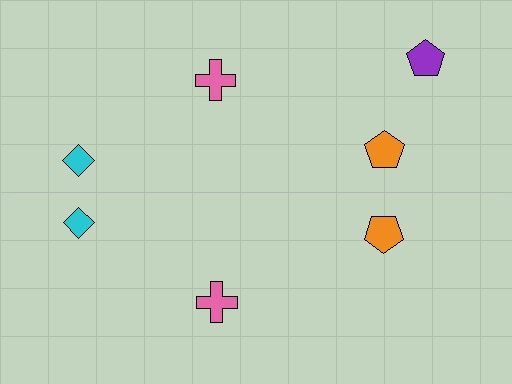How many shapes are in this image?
There are 7 shapes in this image.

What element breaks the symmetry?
A purple pentagon is missing from the bottom side.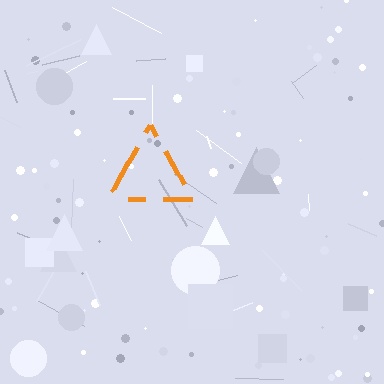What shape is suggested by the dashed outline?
The dashed outline suggests a triangle.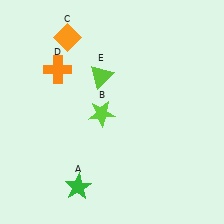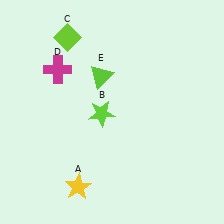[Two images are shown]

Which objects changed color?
A changed from green to yellow. C changed from orange to lime. D changed from orange to magenta.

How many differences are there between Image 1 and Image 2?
There are 3 differences between the two images.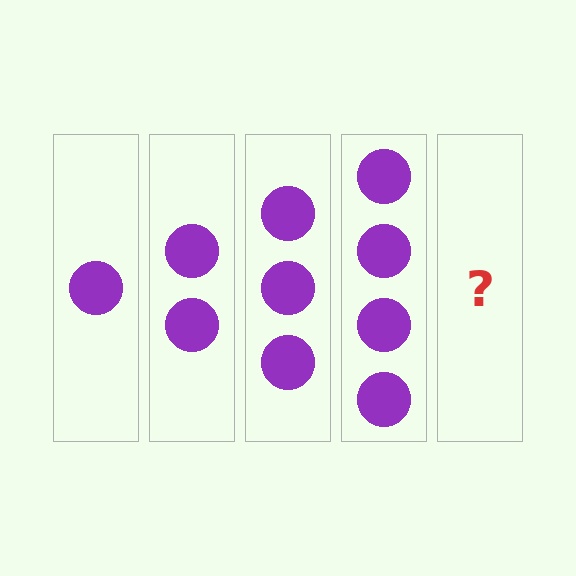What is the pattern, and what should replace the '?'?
The pattern is that each step adds one more circle. The '?' should be 5 circles.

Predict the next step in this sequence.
The next step is 5 circles.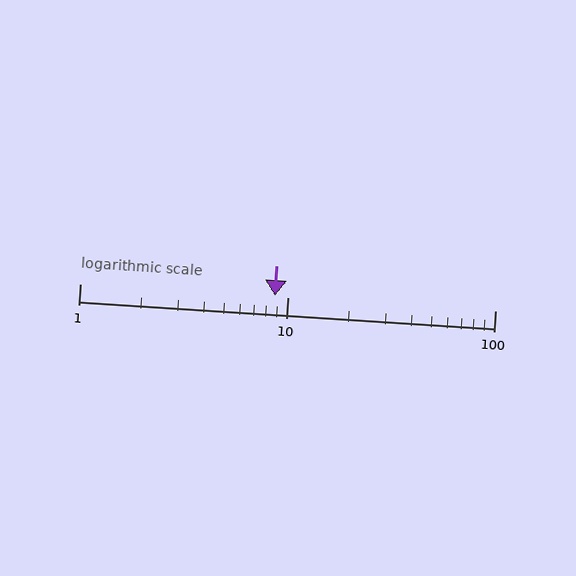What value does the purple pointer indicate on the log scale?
The pointer indicates approximately 8.7.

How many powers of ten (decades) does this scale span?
The scale spans 2 decades, from 1 to 100.